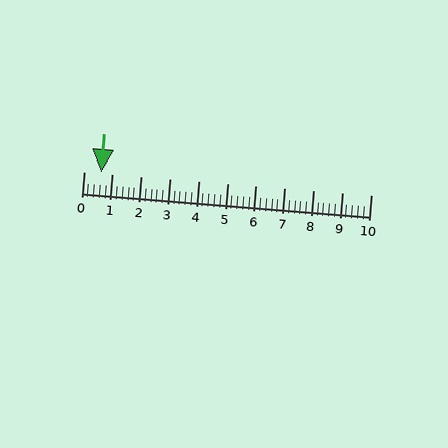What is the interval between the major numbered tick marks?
The major tick marks are spaced 1 units apart.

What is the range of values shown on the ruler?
The ruler shows values from 0 to 10.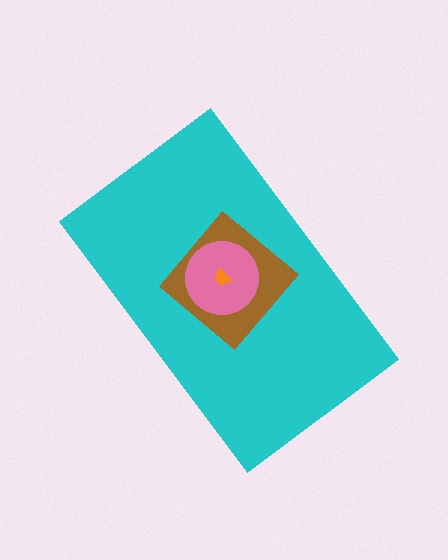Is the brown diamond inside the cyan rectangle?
Yes.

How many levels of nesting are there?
4.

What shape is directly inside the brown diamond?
The pink circle.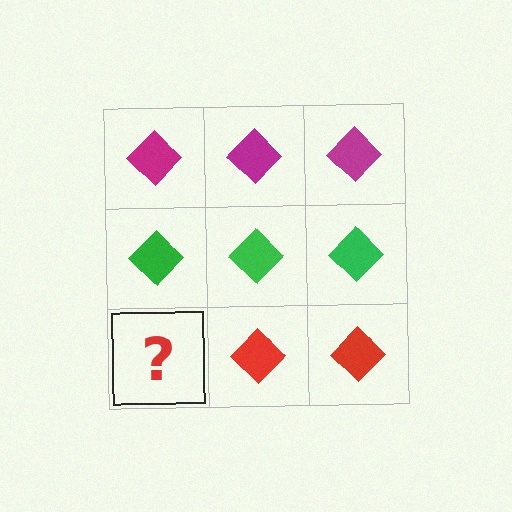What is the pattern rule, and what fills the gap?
The rule is that each row has a consistent color. The gap should be filled with a red diamond.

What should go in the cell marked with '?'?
The missing cell should contain a red diamond.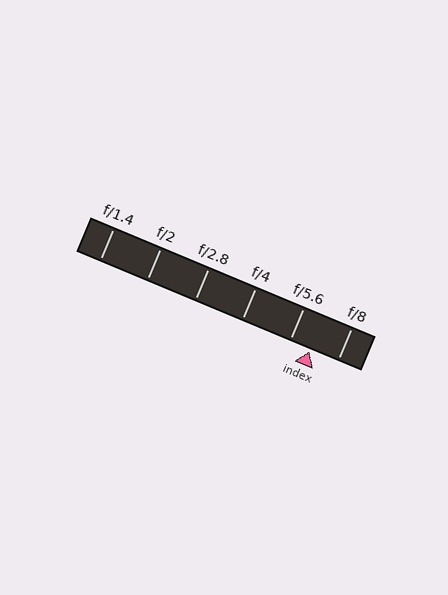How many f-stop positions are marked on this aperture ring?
There are 6 f-stop positions marked.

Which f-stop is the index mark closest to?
The index mark is closest to f/5.6.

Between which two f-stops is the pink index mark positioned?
The index mark is between f/5.6 and f/8.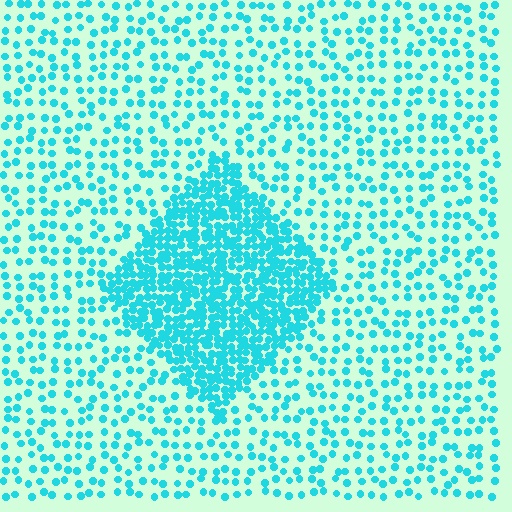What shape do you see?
I see a diamond.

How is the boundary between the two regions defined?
The boundary is defined by a change in element density (approximately 2.9x ratio). All elements are the same color, size, and shape.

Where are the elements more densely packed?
The elements are more densely packed inside the diamond boundary.